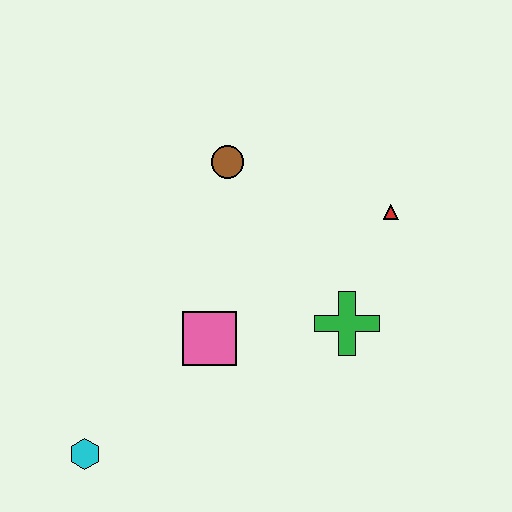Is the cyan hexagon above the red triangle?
No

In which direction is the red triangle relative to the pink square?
The red triangle is to the right of the pink square.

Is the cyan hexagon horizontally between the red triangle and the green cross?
No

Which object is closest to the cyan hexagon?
The pink square is closest to the cyan hexagon.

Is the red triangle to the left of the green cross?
No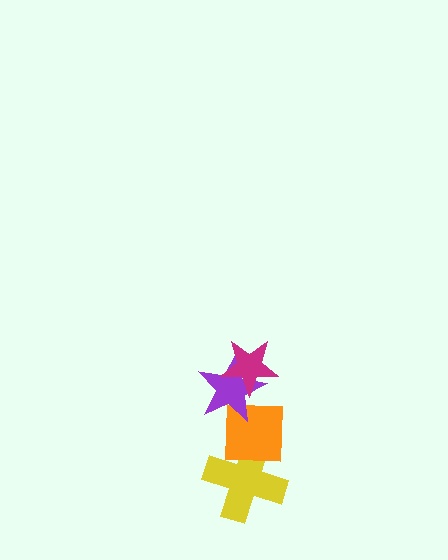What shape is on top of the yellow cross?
The orange square is on top of the yellow cross.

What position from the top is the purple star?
The purple star is 2nd from the top.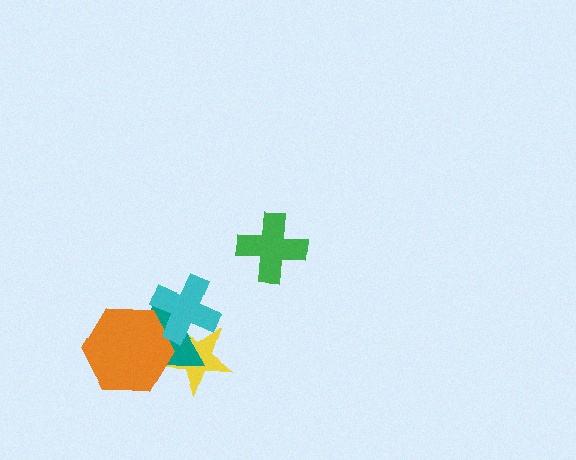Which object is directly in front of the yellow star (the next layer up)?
The teal triangle is directly in front of the yellow star.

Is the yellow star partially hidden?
Yes, it is partially covered by another shape.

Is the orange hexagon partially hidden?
Yes, it is partially covered by another shape.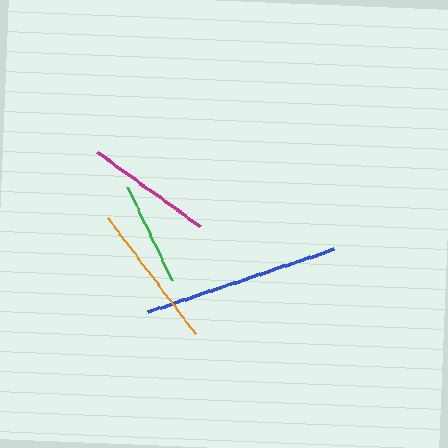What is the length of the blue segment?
The blue segment is approximately 196 pixels long.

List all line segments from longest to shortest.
From longest to shortest: blue, orange, magenta, green.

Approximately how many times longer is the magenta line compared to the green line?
The magenta line is approximately 1.2 times the length of the green line.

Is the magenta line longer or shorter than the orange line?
The orange line is longer than the magenta line.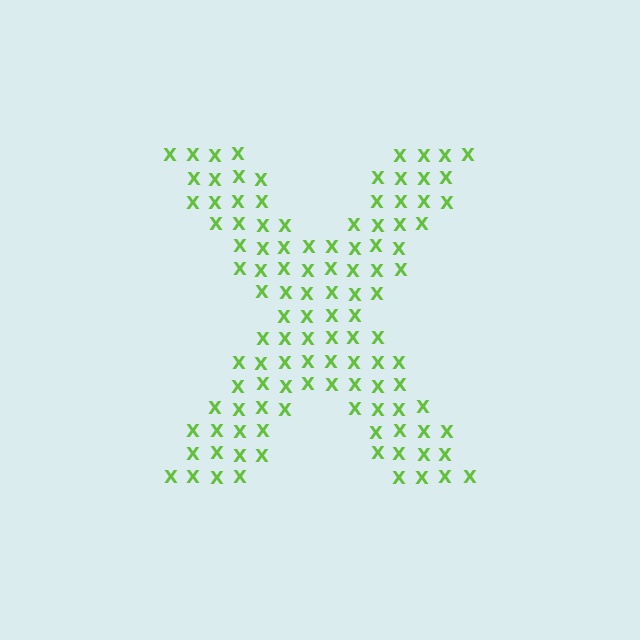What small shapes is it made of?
It is made of small letter X's.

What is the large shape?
The large shape is the letter X.